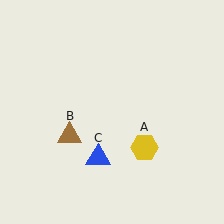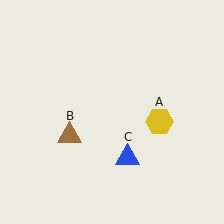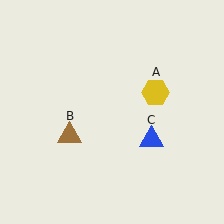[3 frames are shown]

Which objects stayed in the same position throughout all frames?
Brown triangle (object B) remained stationary.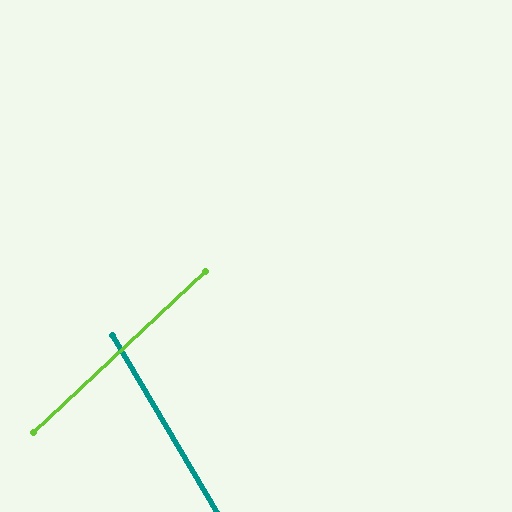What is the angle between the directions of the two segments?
Approximately 77 degrees.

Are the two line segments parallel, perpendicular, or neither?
Neither parallel nor perpendicular — they differ by about 77°.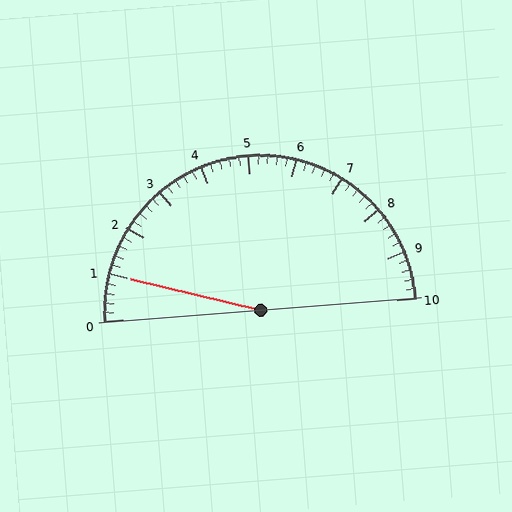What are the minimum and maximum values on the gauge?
The gauge ranges from 0 to 10.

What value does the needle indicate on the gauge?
The needle indicates approximately 1.0.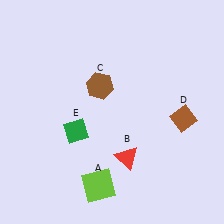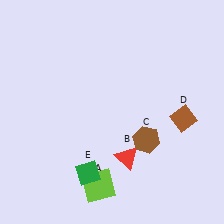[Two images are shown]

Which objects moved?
The objects that moved are: the brown hexagon (C), the green diamond (E).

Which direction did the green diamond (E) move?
The green diamond (E) moved down.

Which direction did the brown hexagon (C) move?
The brown hexagon (C) moved down.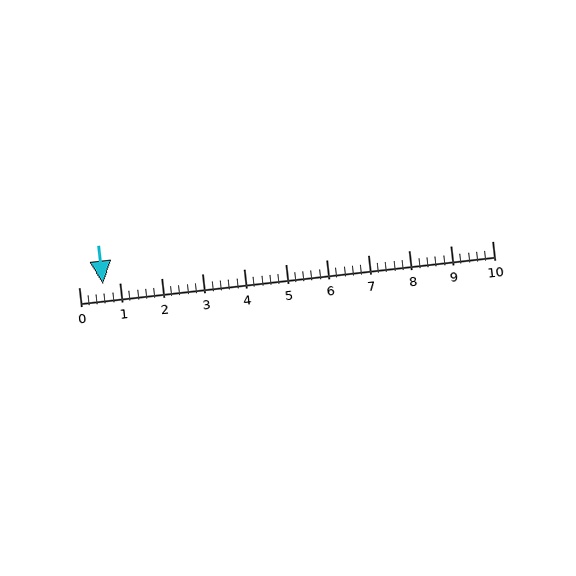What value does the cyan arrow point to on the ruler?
The cyan arrow points to approximately 0.6.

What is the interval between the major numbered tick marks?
The major tick marks are spaced 1 units apart.